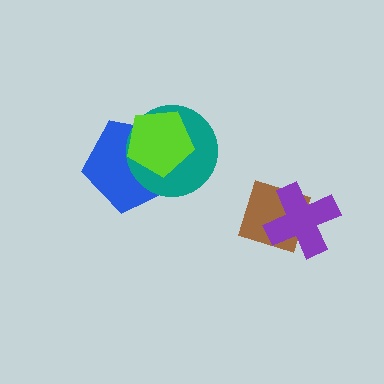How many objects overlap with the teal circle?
2 objects overlap with the teal circle.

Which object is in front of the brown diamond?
The purple cross is in front of the brown diamond.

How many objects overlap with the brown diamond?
1 object overlaps with the brown diamond.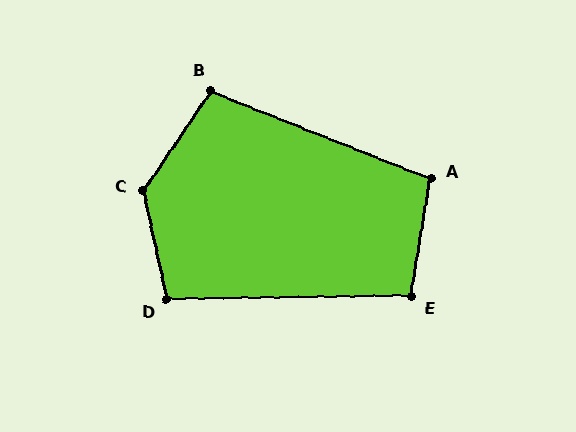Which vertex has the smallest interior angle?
E, at approximately 100 degrees.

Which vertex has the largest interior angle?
C, at approximately 133 degrees.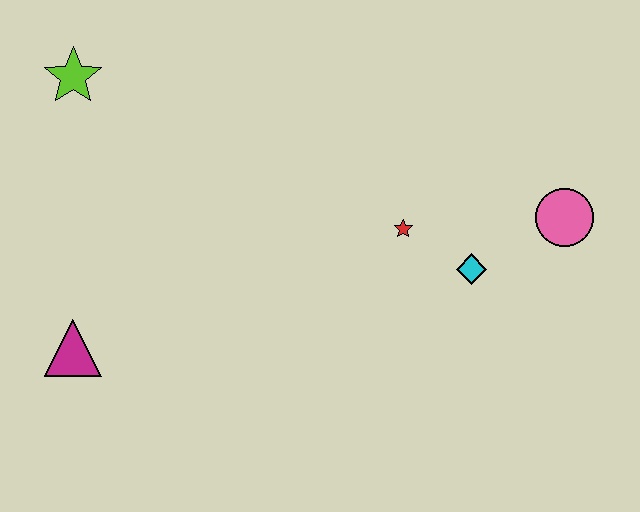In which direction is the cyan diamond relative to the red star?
The cyan diamond is to the right of the red star.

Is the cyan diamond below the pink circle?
Yes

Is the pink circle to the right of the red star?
Yes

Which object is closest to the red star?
The cyan diamond is closest to the red star.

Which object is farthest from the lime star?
The pink circle is farthest from the lime star.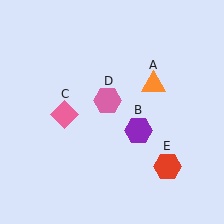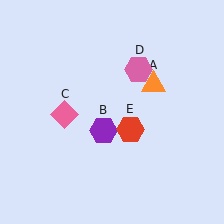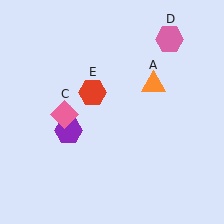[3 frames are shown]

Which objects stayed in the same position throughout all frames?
Orange triangle (object A) and pink diamond (object C) remained stationary.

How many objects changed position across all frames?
3 objects changed position: purple hexagon (object B), pink hexagon (object D), red hexagon (object E).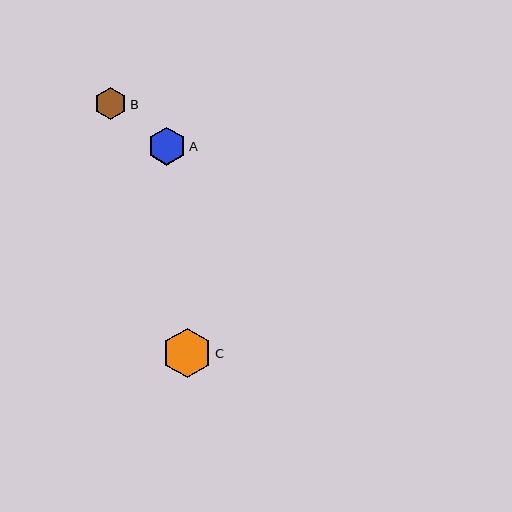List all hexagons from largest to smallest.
From largest to smallest: C, A, B.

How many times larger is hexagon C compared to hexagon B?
Hexagon C is approximately 1.5 times the size of hexagon B.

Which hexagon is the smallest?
Hexagon B is the smallest with a size of approximately 32 pixels.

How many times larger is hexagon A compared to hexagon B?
Hexagon A is approximately 1.2 times the size of hexagon B.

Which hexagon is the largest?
Hexagon C is the largest with a size of approximately 49 pixels.